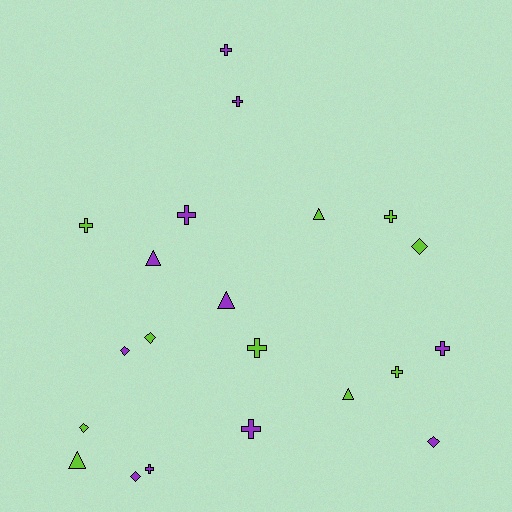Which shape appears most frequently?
Cross, with 10 objects.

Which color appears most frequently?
Purple, with 11 objects.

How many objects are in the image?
There are 21 objects.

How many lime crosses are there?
There are 4 lime crosses.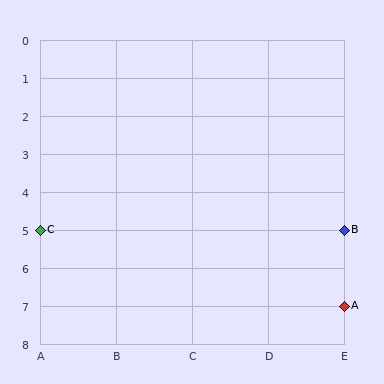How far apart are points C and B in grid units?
Points C and B are 4 columns apart.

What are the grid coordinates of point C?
Point C is at grid coordinates (A, 5).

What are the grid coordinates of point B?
Point B is at grid coordinates (E, 5).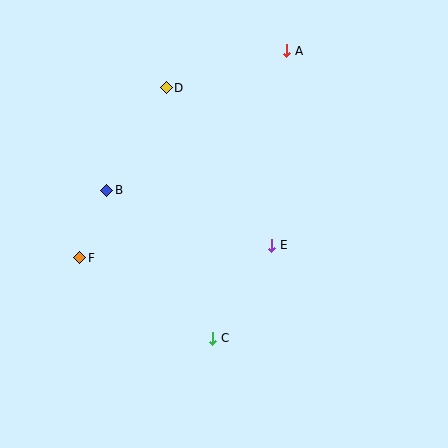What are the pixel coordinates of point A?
Point A is at (286, 51).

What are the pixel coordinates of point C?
Point C is at (213, 338).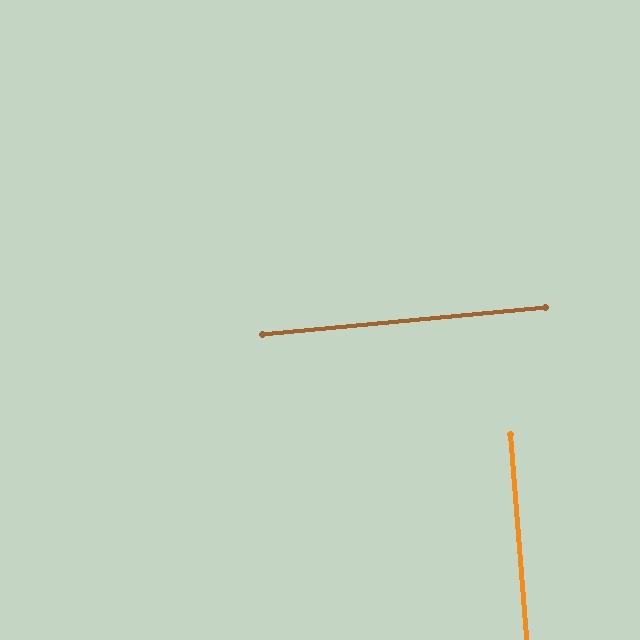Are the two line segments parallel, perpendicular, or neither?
Perpendicular — they meet at approximately 89°.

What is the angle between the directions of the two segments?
Approximately 89 degrees.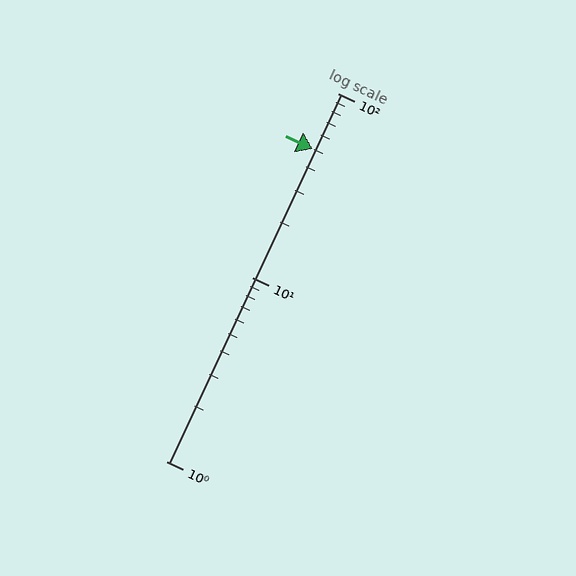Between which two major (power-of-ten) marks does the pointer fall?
The pointer is between 10 and 100.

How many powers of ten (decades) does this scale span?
The scale spans 2 decades, from 1 to 100.